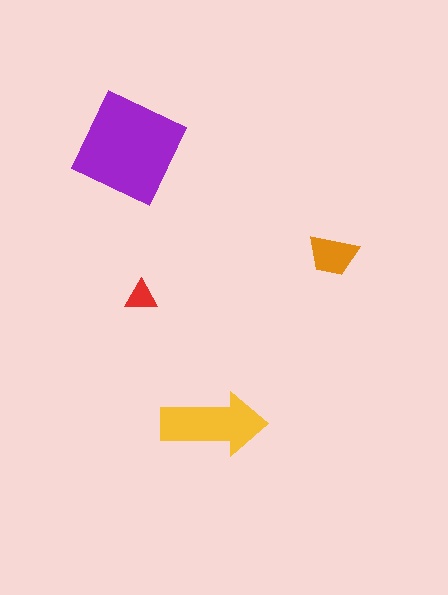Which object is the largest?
The purple square.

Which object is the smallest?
The red triangle.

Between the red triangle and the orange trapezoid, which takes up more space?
The orange trapezoid.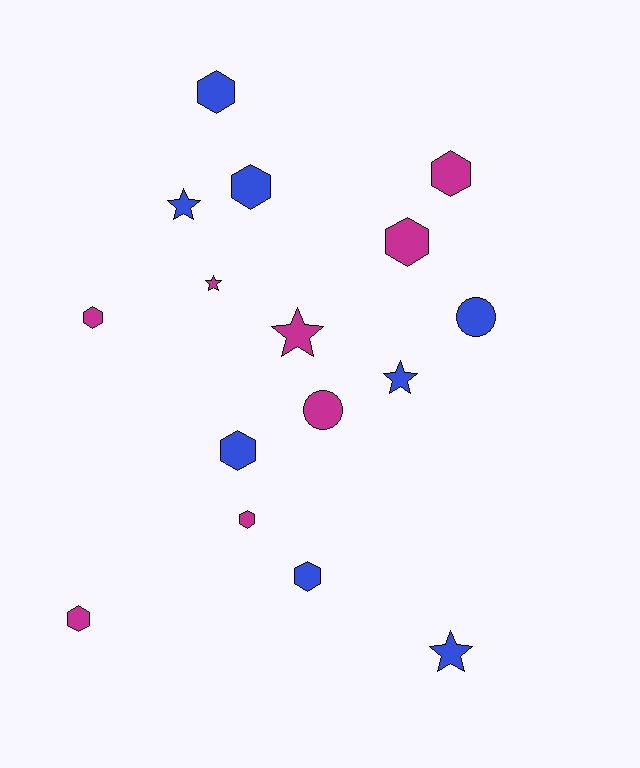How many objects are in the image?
There are 16 objects.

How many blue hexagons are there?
There are 4 blue hexagons.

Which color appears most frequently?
Magenta, with 8 objects.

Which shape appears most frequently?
Hexagon, with 9 objects.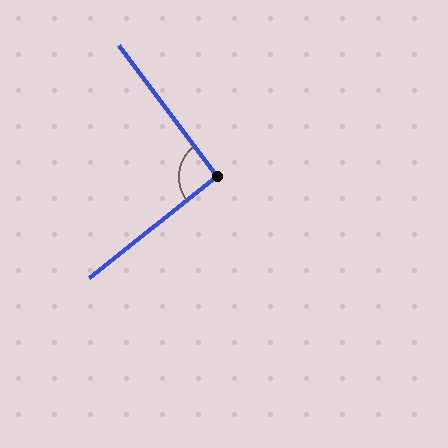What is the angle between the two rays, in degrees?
Approximately 91 degrees.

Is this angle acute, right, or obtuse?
It is approximately a right angle.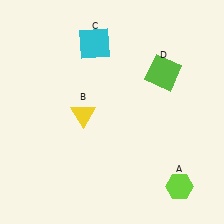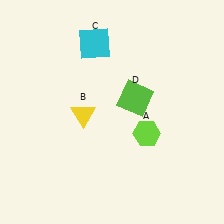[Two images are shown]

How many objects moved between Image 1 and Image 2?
2 objects moved between the two images.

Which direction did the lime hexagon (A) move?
The lime hexagon (A) moved up.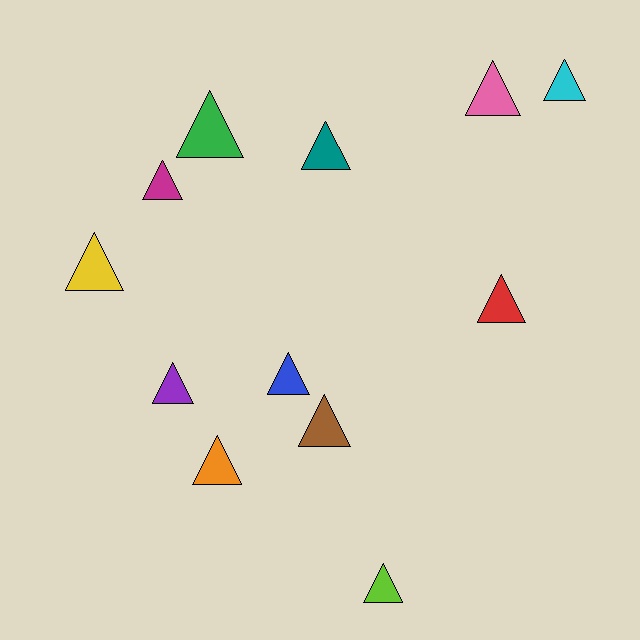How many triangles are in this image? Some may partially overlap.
There are 12 triangles.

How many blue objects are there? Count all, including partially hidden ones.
There is 1 blue object.